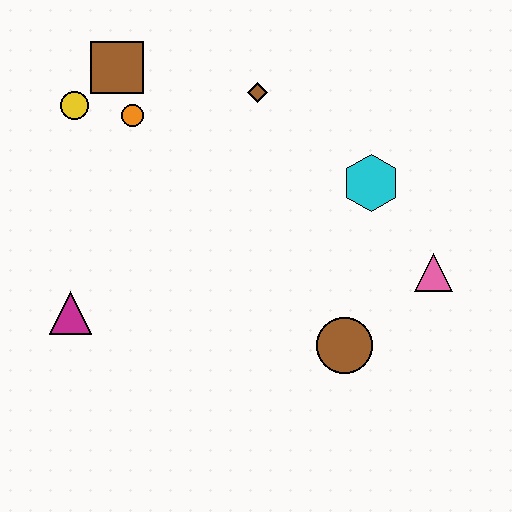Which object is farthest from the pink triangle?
The yellow circle is farthest from the pink triangle.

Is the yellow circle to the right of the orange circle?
No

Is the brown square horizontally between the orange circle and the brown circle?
No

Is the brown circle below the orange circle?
Yes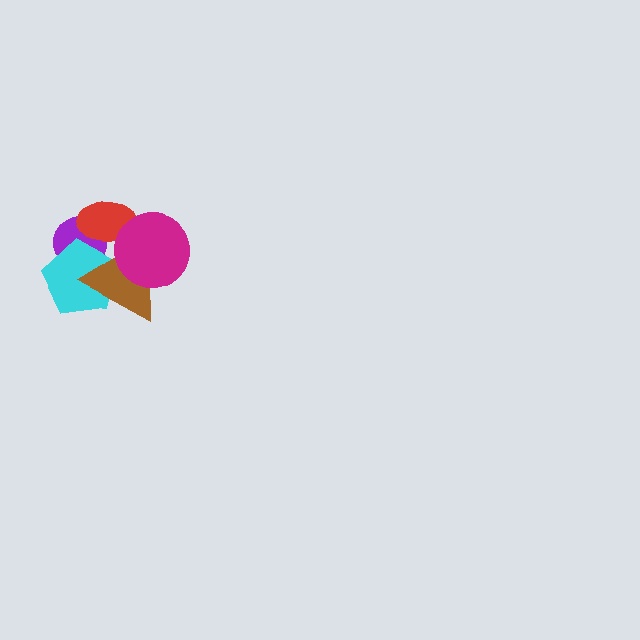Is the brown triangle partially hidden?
Yes, it is partially covered by another shape.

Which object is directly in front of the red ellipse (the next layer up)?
The cyan pentagon is directly in front of the red ellipse.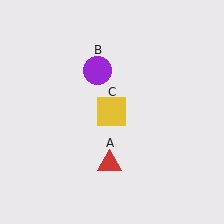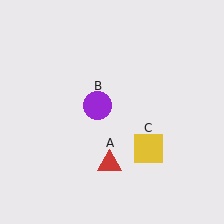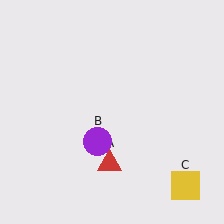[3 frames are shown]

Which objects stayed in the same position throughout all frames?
Red triangle (object A) remained stationary.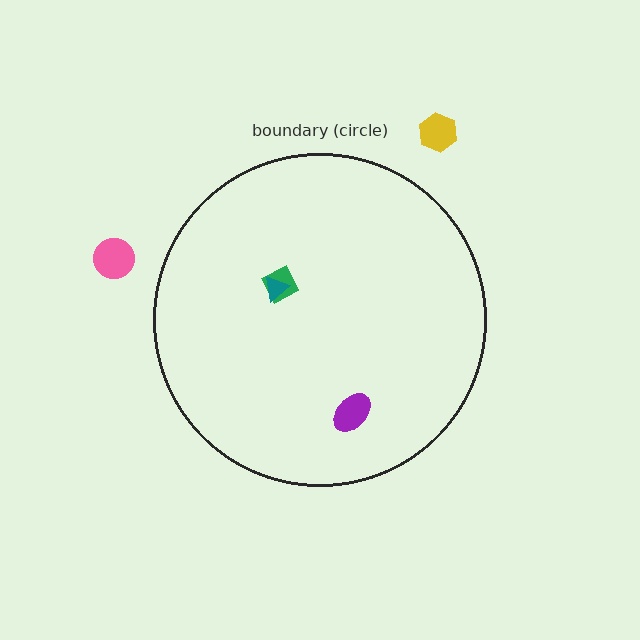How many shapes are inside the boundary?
3 inside, 2 outside.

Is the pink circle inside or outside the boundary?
Outside.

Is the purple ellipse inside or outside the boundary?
Inside.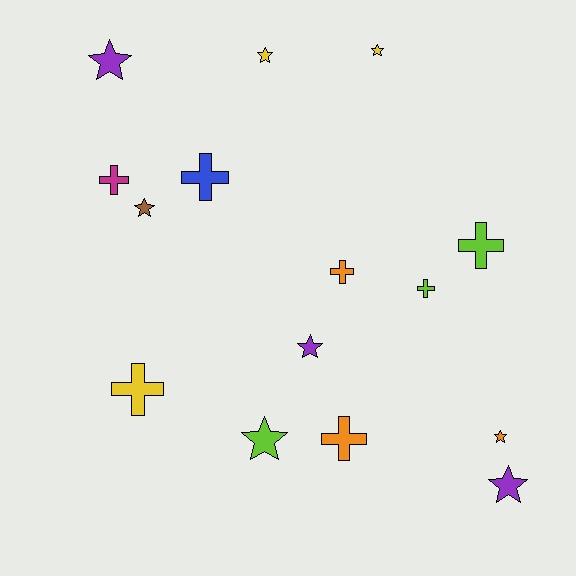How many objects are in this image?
There are 15 objects.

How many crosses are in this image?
There are 7 crosses.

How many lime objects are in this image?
There are 3 lime objects.